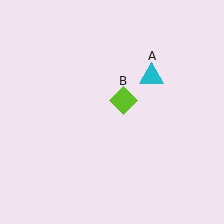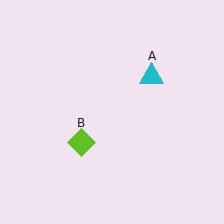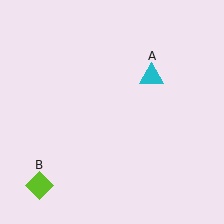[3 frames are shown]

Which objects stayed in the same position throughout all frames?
Cyan triangle (object A) remained stationary.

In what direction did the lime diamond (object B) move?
The lime diamond (object B) moved down and to the left.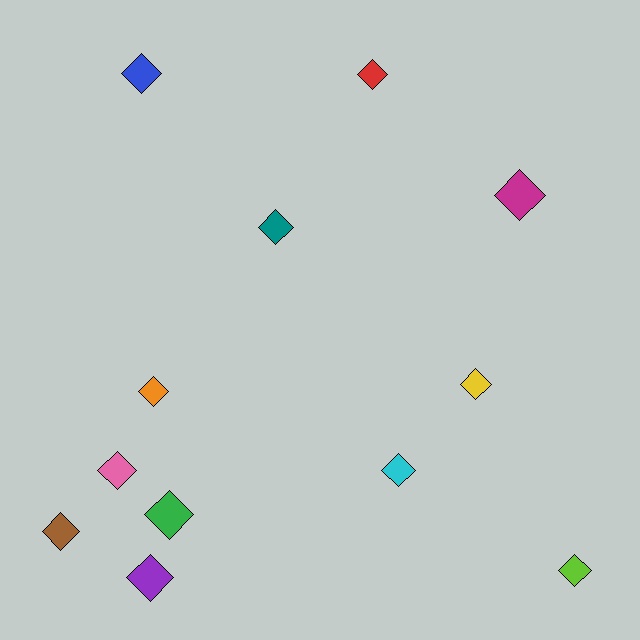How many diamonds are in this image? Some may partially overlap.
There are 12 diamonds.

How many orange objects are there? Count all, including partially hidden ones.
There is 1 orange object.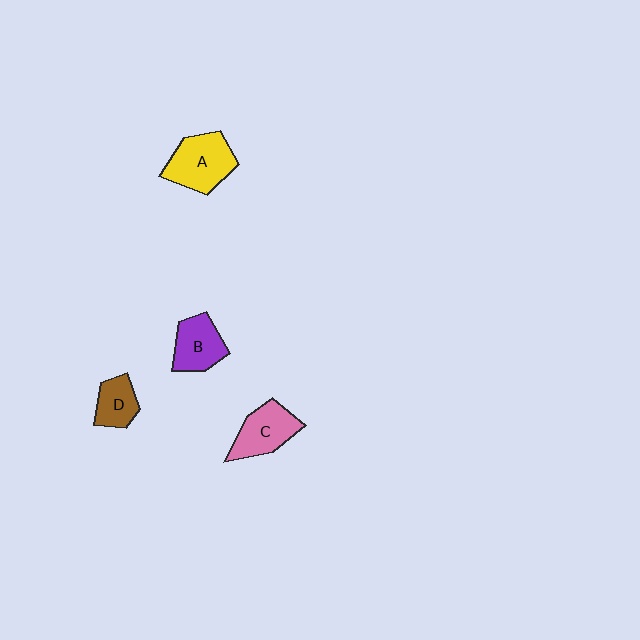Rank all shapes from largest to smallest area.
From largest to smallest: A (yellow), C (pink), B (purple), D (brown).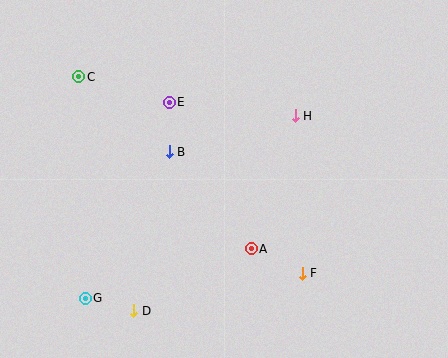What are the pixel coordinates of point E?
Point E is at (169, 102).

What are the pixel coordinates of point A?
Point A is at (251, 249).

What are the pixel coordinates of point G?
Point G is at (85, 298).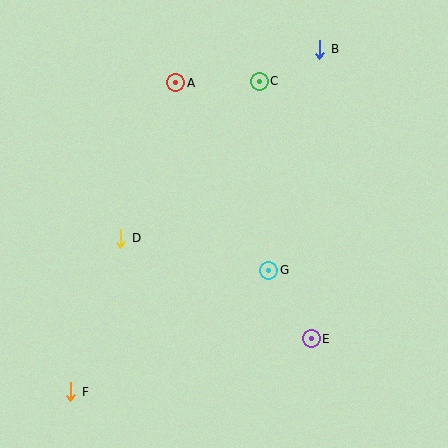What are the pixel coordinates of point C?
Point C is at (259, 81).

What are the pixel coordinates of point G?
Point G is at (269, 270).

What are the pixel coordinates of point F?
Point F is at (71, 392).